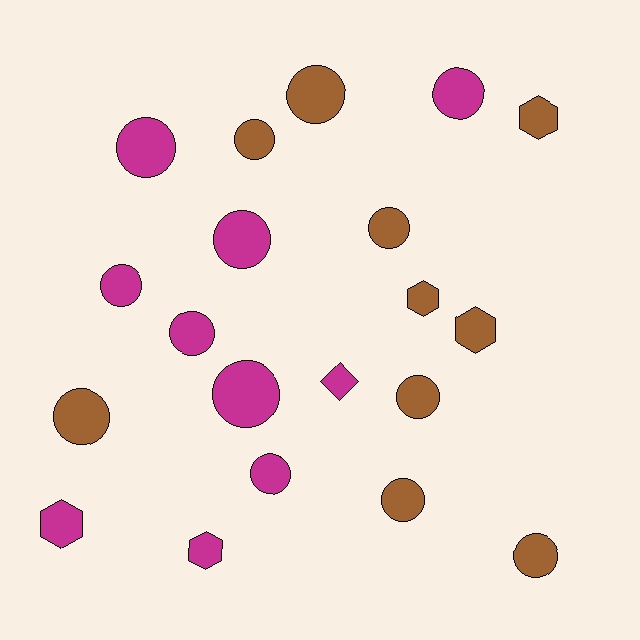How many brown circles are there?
There are 7 brown circles.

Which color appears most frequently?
Brown, with 10 objects.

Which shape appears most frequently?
Circle, with 14 objects.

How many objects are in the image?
There are 20 objects.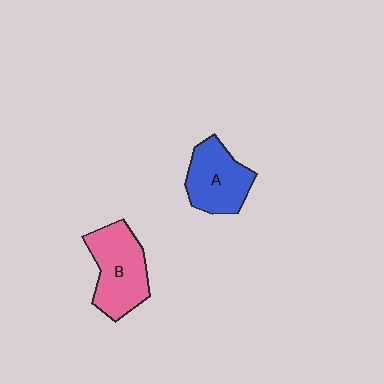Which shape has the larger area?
Shape B (pink).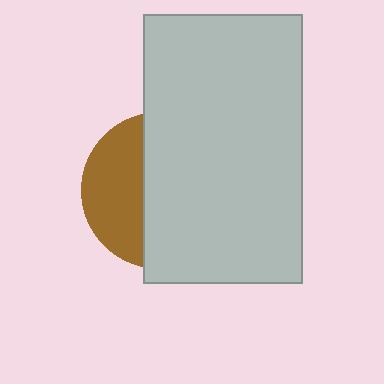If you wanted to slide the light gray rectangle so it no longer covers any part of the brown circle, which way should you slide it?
Slide it right — that is the most direct way to separate the two shapes.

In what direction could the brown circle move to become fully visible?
The brown circle could move left. That would shift it out from behind the light gray rectangle entirely.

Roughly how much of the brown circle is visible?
A small part of it is visible (roughly 37%).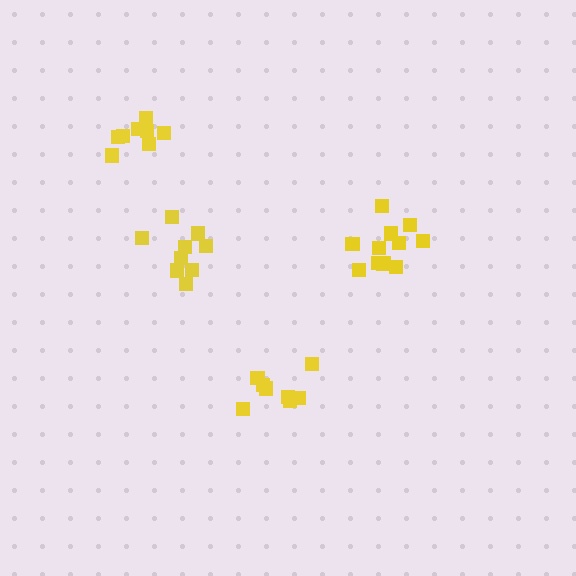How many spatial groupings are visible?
There are 4 spatial groupings.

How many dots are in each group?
Group 1: 11 dots, Group 2: 9 dots, Group 3: 8 dots, Group 4: 8 dots (36 total).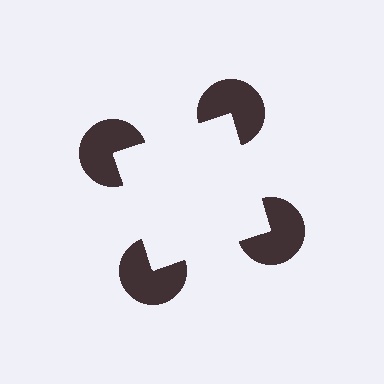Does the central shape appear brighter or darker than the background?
It typically appears slightly brighter than the background, even though no actual brightness change is drawn.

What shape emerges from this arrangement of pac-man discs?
An illusory square — its edges are inferred from the aligned wedge cuts in the pac-man discs, not physically drawn.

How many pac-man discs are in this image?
There are 4 — one at each vertex of the illusory square.